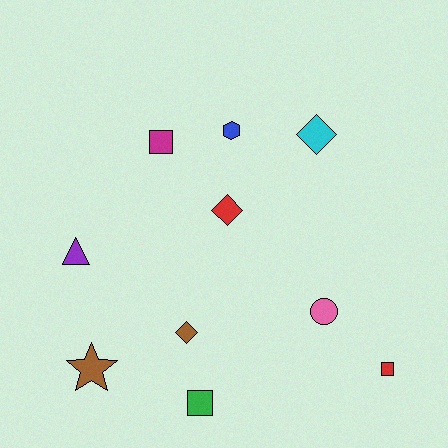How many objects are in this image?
There are 10 objects.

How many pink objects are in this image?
There is 1 pink object.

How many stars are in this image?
There is 1 star.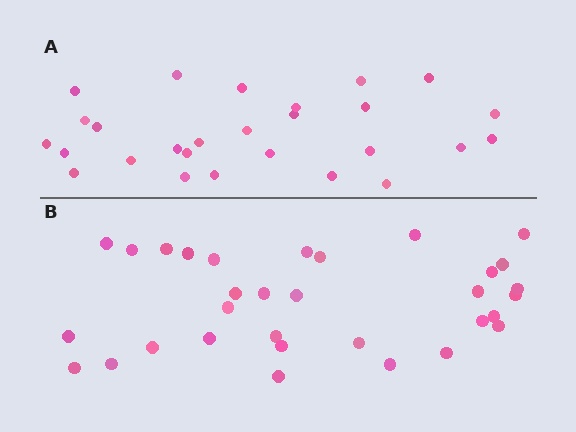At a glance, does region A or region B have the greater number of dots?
Region B (the bottom region) has more dots.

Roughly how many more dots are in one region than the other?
Region B has about 5 more dots than region A.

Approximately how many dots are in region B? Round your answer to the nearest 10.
About 30 dots. (The exact count is 32, which rounds to 30.)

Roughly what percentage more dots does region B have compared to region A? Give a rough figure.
About 20% more.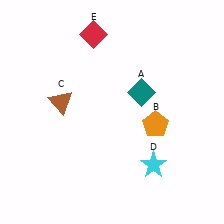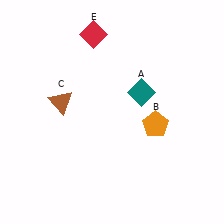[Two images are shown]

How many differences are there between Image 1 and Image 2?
There is 1 difference between the two images.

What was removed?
The cyan star (D) was removed in Image 2.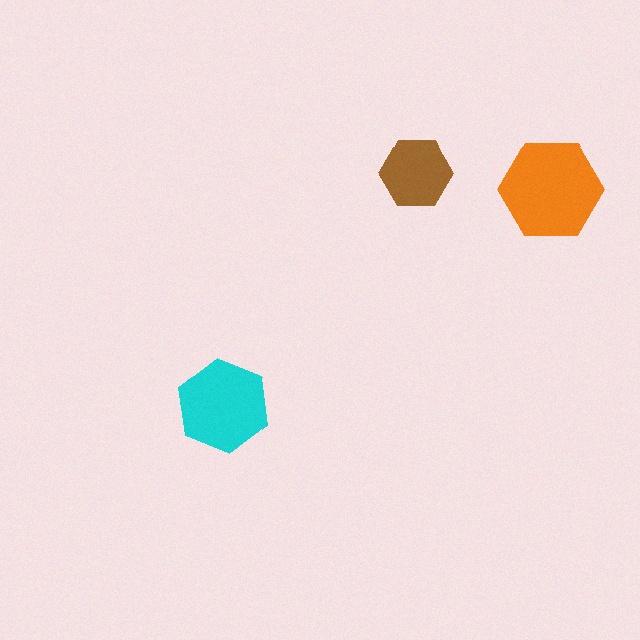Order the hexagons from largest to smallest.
the orange one, the cyan one, the brown one.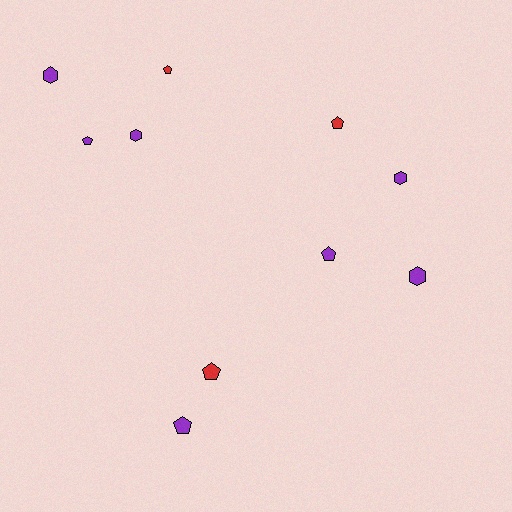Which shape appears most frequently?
Pentagon, with 6 objects.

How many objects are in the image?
There are 10 objects.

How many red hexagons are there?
There are no red hexagons.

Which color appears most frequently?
Purple, with 7 objects.